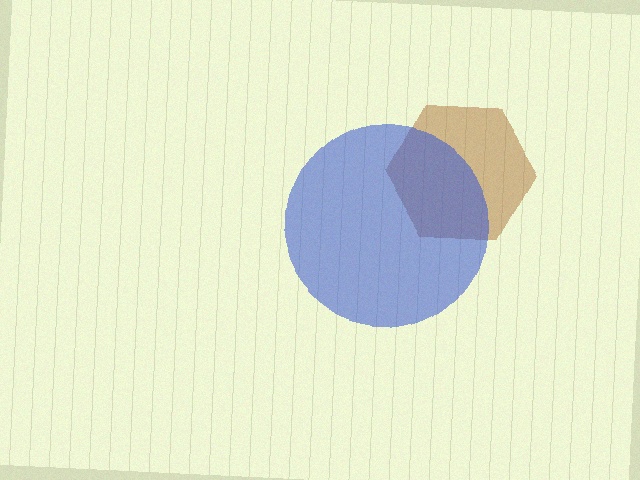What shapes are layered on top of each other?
The layered shapes are: a brown hexagon, a blue circle.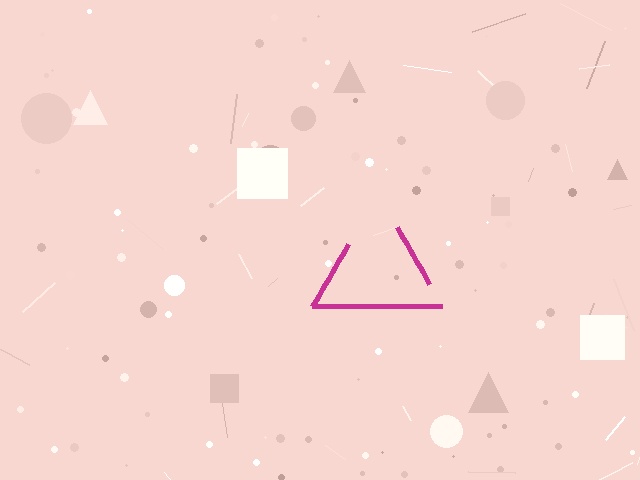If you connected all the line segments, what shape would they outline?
They would outline a triangle.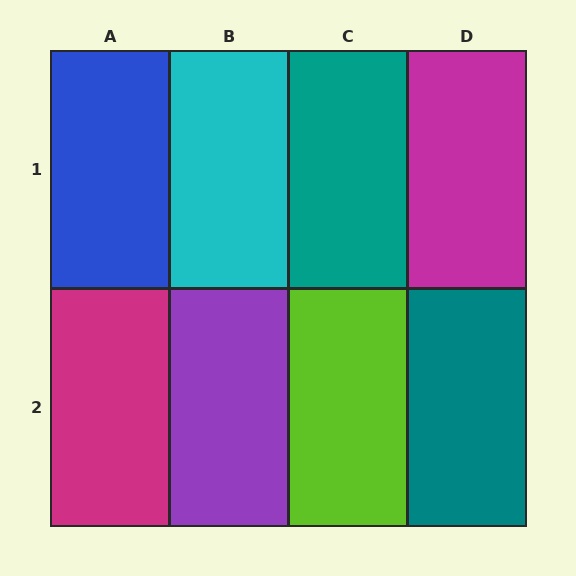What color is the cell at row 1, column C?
Teal.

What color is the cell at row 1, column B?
Cyan.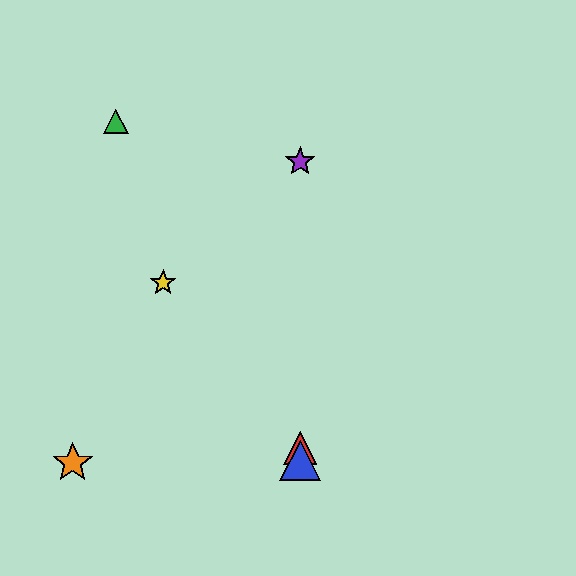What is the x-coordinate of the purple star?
The purple star is at x≈300.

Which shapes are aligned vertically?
The red triangle, the blue triangle, the purple star are aligned vertically.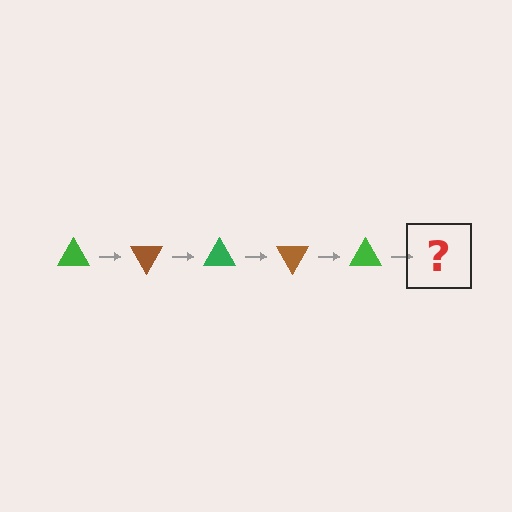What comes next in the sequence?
The next element should be a brown triangle, rotated 300 degrees from the start.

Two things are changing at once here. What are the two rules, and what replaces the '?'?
The two rules are that it rotates 60 degrees each step and the color cycles through green and brown. The '?' should be a brown triangle, rotated 300 degrees from the start.